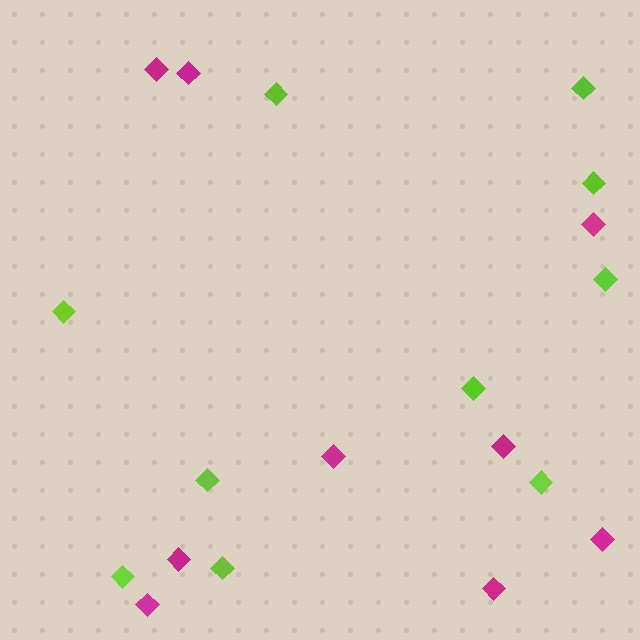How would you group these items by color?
There are 2 groups: one group of magenta diamonds (9) and one group of lime diamonds (10).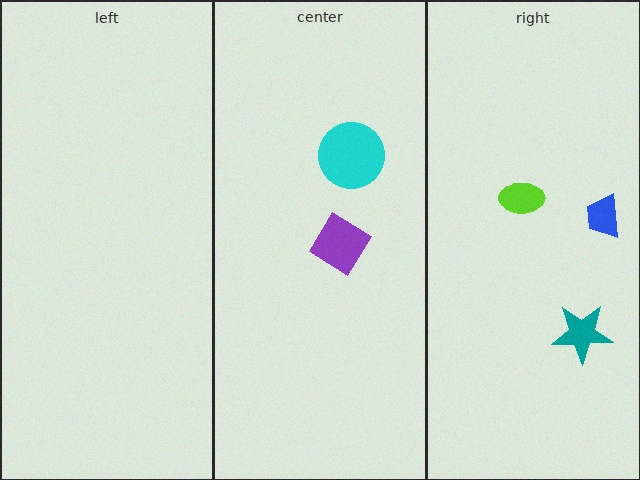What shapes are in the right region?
The blue trapezoid, the teal star, the lime ellipse.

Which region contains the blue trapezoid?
The right region.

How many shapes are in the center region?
2.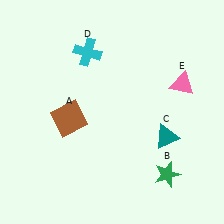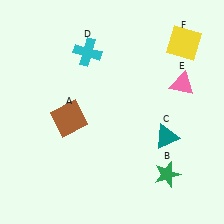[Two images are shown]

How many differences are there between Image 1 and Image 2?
There is 1 difference between the two images.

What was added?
A yellow square (F) was added in Image 2.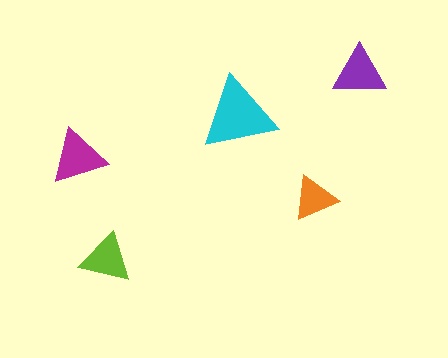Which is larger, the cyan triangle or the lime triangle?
The cyan one.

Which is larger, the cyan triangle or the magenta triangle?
The cyan one.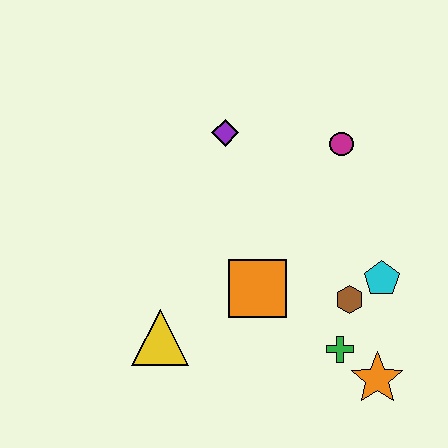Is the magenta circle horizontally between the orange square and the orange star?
Yes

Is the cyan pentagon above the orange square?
Yes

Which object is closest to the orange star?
The green cross is closest to the orange star.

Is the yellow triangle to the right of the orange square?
No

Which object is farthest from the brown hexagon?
The purple diamond is farthest from the brown hexagon.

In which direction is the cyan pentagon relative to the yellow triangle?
The cyan pentagon is to the right of the yellow triangle.